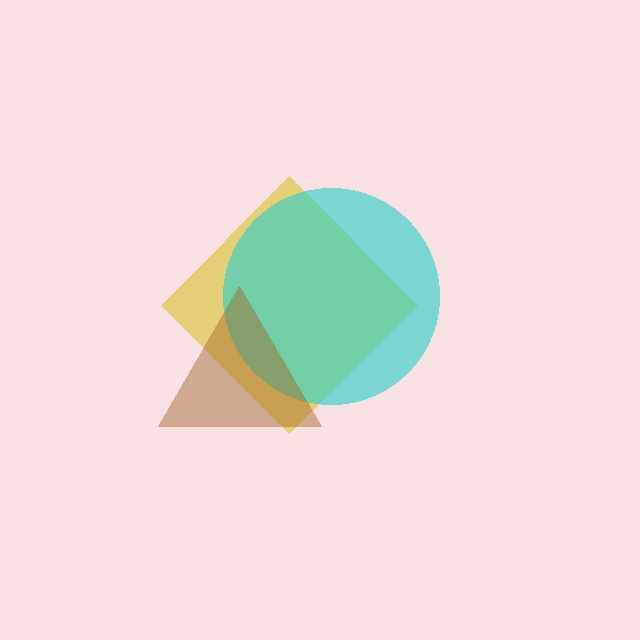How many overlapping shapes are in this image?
There are 3 overlapping shapes in the image.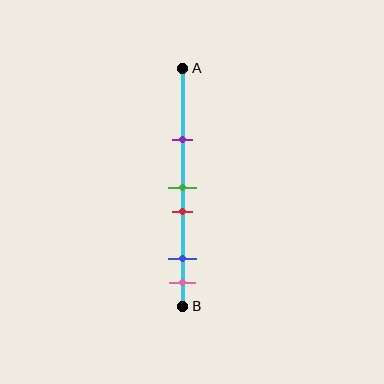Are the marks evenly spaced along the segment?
No, the marks are not evenly spaced.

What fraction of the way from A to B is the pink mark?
The pink mark is approximately 90% (0.9) of the way from A to B.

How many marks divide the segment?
There are 5 marks dividing the segment.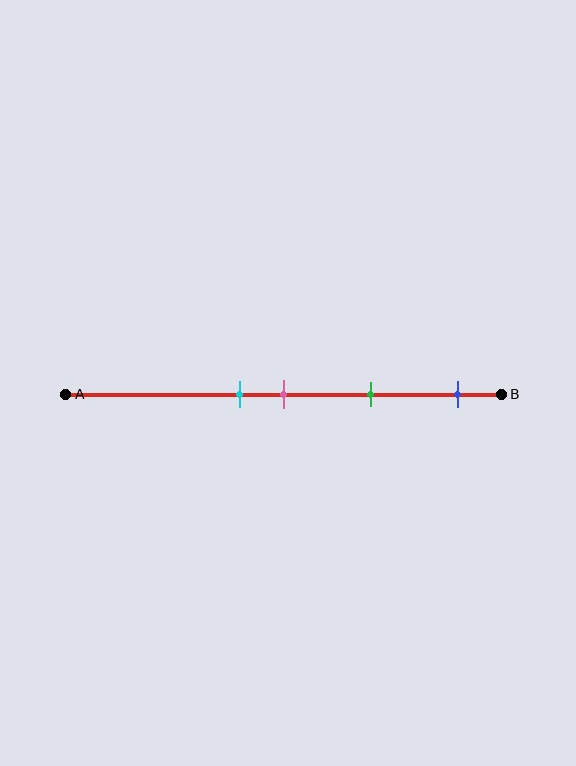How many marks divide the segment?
There are 4 marks dividing the segment.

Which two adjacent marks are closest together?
The cyan and pink marks are the closest adjacent pair.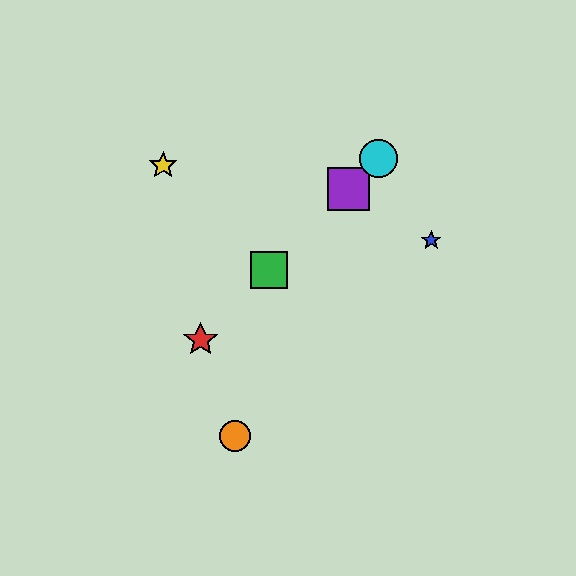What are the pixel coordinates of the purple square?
The purple square is at (349, 189).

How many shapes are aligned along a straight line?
4 shapes (the red star, the green square, the purple square, the cyan circle) are aligned along a straight line.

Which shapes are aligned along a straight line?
The red star, the green square, the purple square, the cyan circle are aligned along a straight line.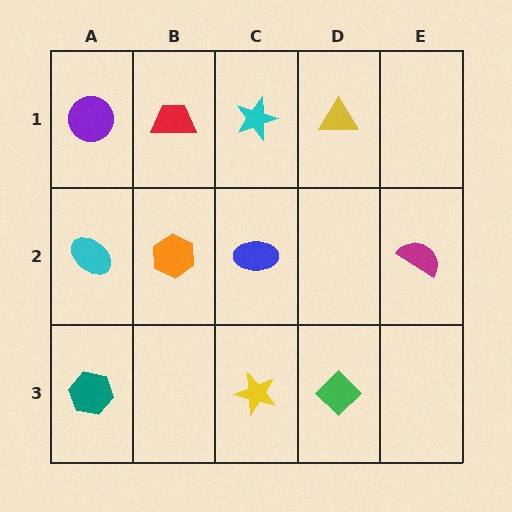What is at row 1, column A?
A purple circle.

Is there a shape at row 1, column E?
No, that cell is empty.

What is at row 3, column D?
A green diamond.